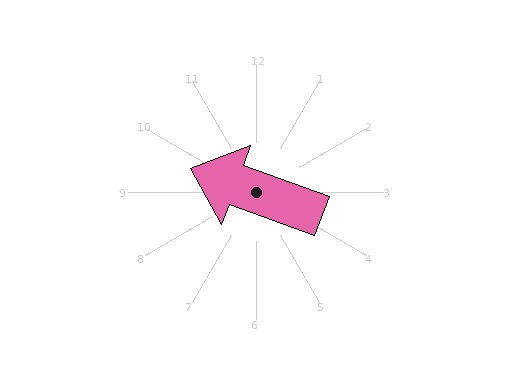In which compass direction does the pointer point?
West.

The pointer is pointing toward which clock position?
Roughly 10 o'clock.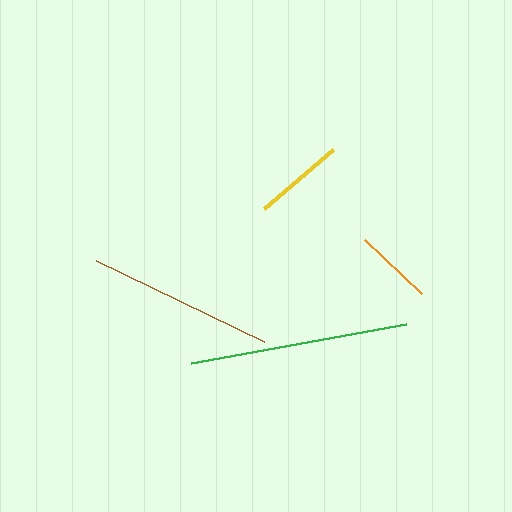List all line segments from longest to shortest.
From longest to shortest: green, brown, yellow, orange.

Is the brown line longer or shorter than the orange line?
The brown line is longer than the orange line.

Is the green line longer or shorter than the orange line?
The green line is longer than the orange line.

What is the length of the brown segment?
The brown segment is approximately 187 pixels long.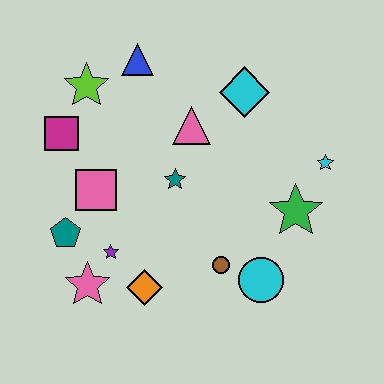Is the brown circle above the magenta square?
No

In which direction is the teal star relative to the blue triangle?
The teal star is below the blue triangle.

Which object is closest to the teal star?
The pink triangle is closest to the teal star.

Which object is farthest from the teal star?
The cyan star is farthest from the teal star.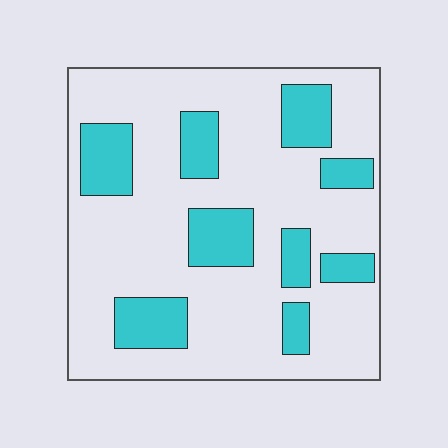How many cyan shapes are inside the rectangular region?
9.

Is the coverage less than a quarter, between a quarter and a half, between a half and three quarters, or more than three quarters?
Less than a quarter.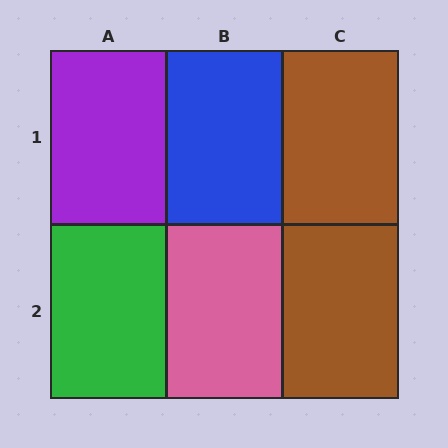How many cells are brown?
2 cells are brown.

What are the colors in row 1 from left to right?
Purple, blue, brown.